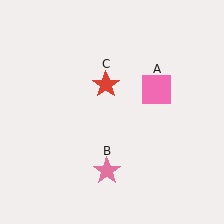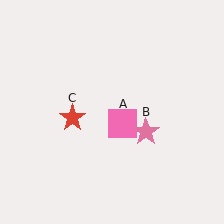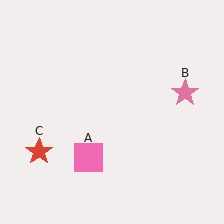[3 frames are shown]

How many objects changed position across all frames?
3 objects changed position: pink square (object A), pink star (object B), red star (object C).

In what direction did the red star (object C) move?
The red star (object C) moved down and to the left.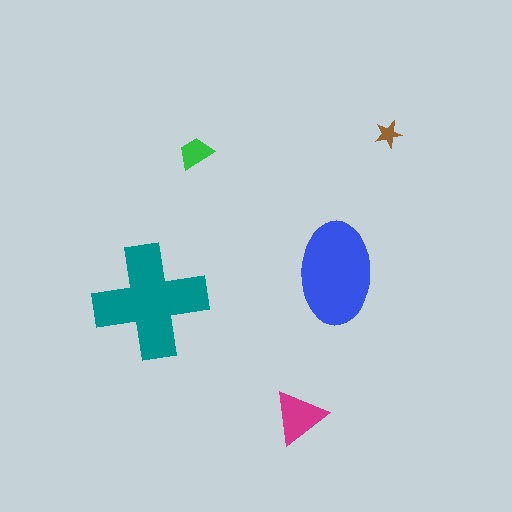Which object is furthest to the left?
The teal cross is leftmost.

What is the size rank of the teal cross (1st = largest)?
1st.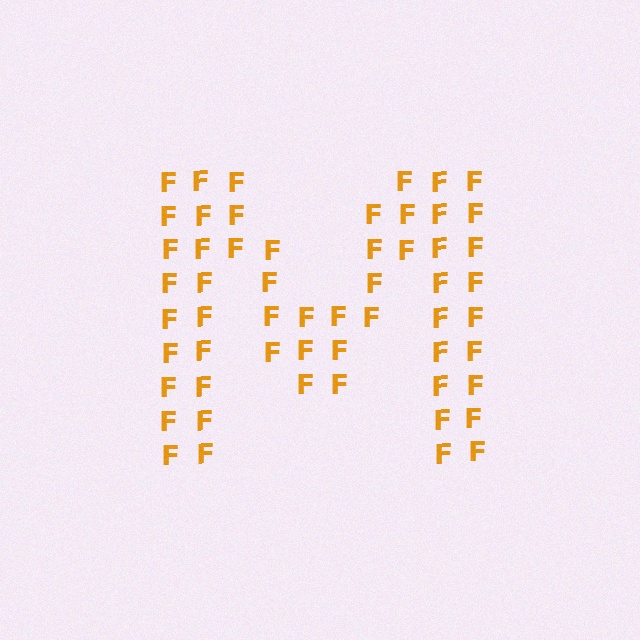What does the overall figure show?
The overall figure shows the letter M.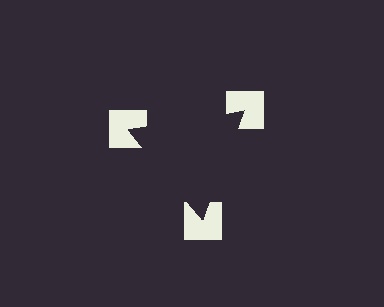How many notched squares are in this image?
There are 3 — one at each vertex of the illusory triangle.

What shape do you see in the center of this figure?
An illusory triangle — its edges are inferred from the aligned wedge cuts in the notched squares, not physically drawn.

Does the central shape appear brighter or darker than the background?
It typically appears slightly darker than the background, even though no actual brightness change is drawn.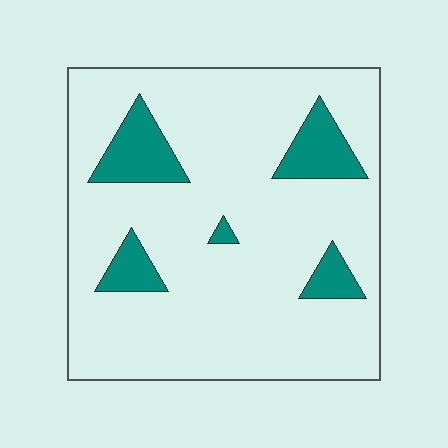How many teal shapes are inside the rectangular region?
5.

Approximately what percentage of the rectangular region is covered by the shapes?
Approximately 15%.